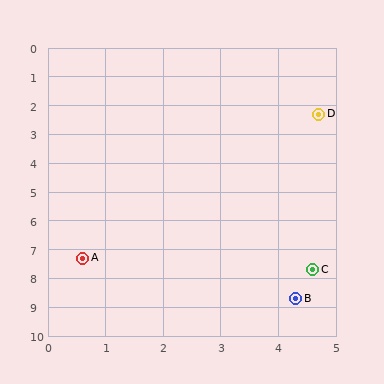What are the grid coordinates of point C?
Point C is at approximately (4.6, 7.7).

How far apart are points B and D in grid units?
Points B and D are about 6.4 grid units apart.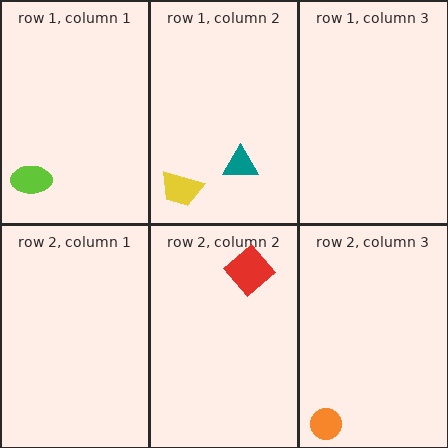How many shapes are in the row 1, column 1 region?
1.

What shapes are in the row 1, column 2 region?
The yellow trapezoid, the teal triangle.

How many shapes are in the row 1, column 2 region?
2.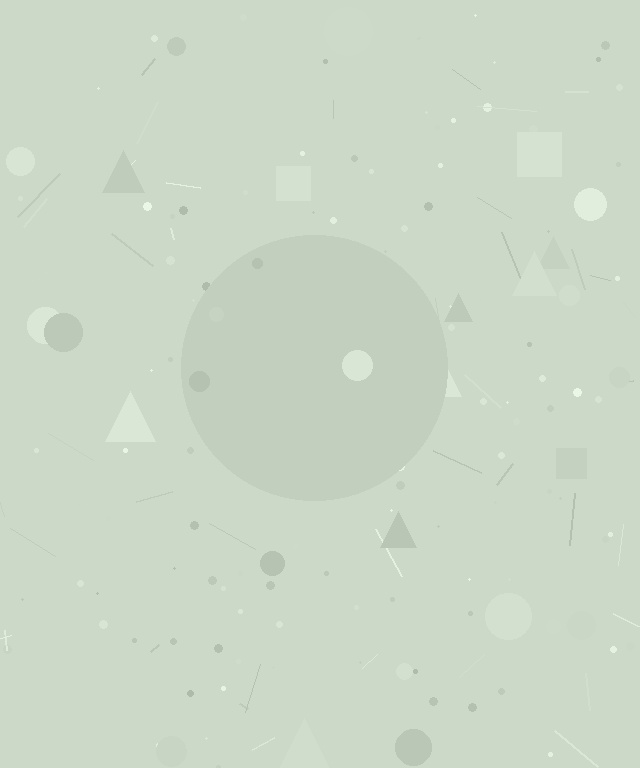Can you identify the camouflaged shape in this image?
The camouflaged shape is a circle.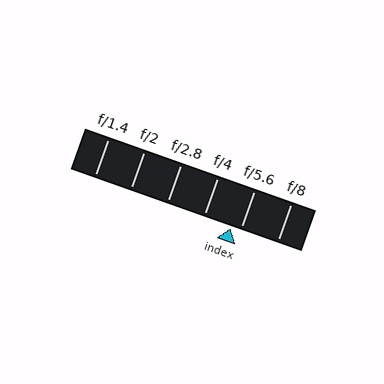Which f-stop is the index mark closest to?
The index mark is closest to f/5.6.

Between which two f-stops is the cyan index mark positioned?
The index mark is between f/4 and f/5.6.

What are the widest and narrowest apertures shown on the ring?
The widest aperture shown is f/1.4 and the narrowest is f/8.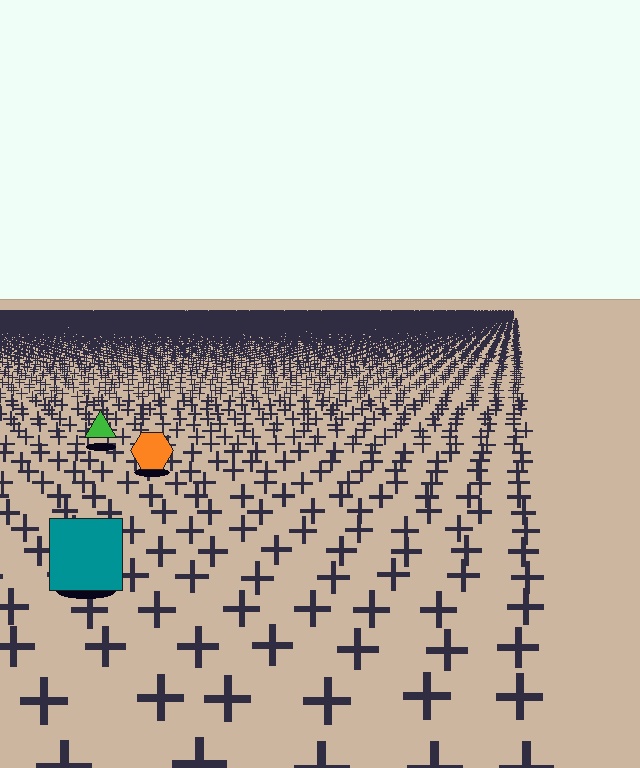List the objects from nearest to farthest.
From nearest to farthest: the teal square, the orange hexagon, the green triangle.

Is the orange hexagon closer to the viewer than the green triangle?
Yes. The orange hexagon is closer — you can tell from the texture gradient: the ground texture is coarser near it.